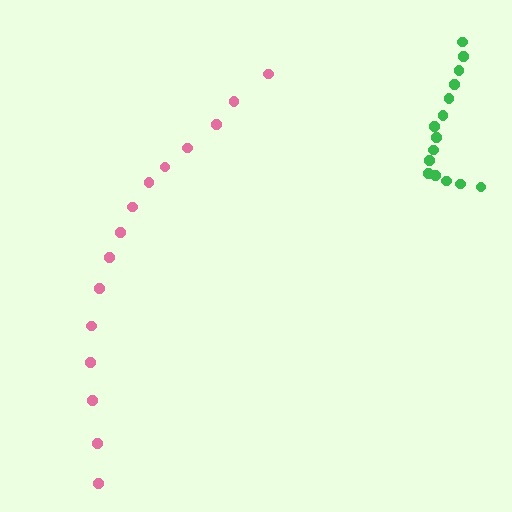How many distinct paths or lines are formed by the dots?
There are 2 distinct paths.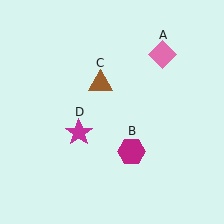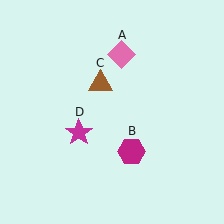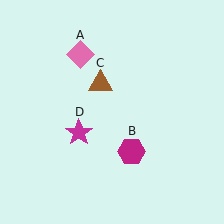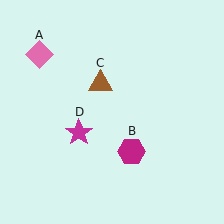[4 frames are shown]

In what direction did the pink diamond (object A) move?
The pink diamond (object A) moved left.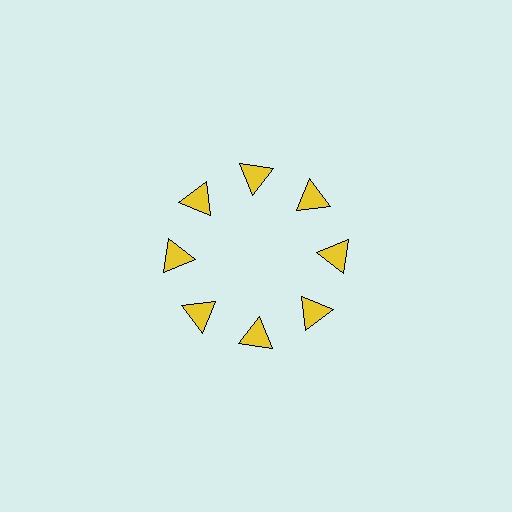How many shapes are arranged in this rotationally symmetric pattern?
There are 8 shapes, arranged in 8 groups of 1.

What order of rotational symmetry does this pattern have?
This pattern has 8-fold rotational symmetry.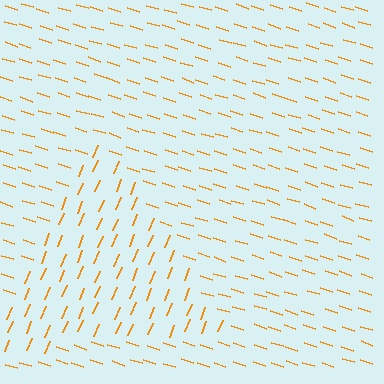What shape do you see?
I see a triangle.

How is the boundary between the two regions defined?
The boundary is defined purely by a change in line orientation (approximately 86 degrees difference). All lines are the same color and thickness.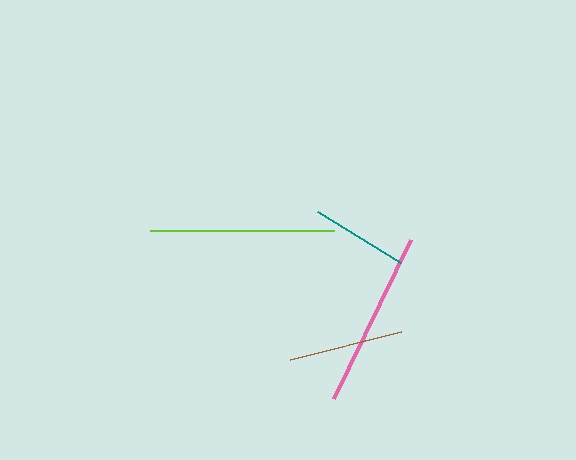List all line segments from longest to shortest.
From longest to shortest: lime, pink, brown, teal.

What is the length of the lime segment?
The lime segment is approximately 184 pixels long.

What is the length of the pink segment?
The pink segment is approximately 177 pixels long.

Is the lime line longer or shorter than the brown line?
The lime line is longer than the brown line.